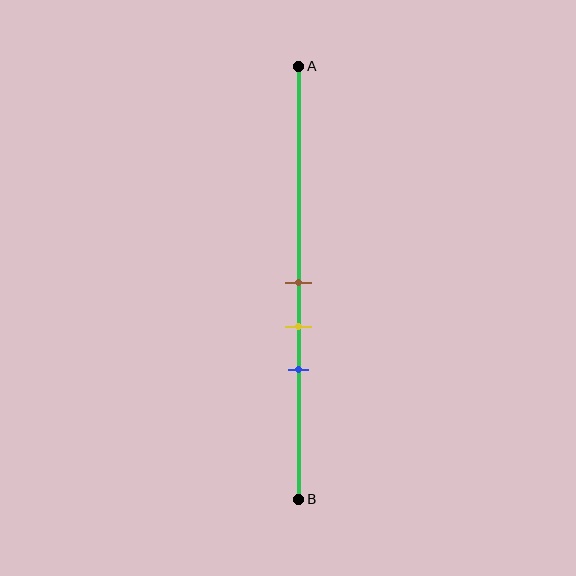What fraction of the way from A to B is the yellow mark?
The yellow mark is approximately 60% (0.6) of the way from A to B.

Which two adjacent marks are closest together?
The brown and yellow marks are the closest adjacent pair.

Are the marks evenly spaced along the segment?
Yes, the marks are approximately evenly spaced.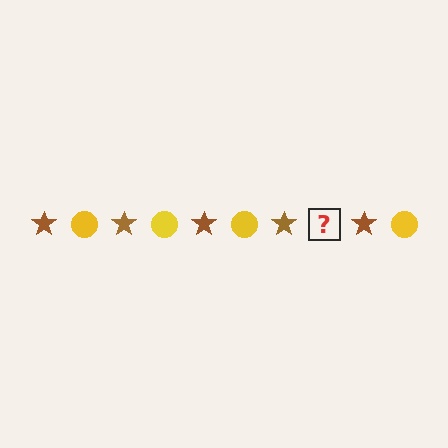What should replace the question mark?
The question mark should be replaced with a yellow circle.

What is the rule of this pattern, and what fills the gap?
The rule is that the pattern alternates between brown star and yellow circle. The gap should be filled with a yellow circle.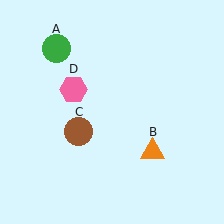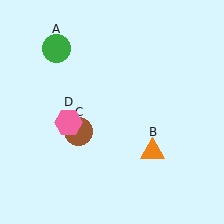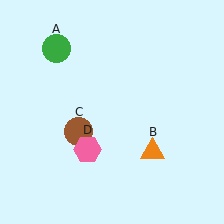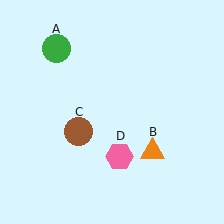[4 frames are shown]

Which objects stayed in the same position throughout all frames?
Green circle (object A) and orange triangle (object B) and brown circle (object C) remained stationary.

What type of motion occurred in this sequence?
The pink hexagon (object D) rotated counterclockwise around the center of the scene.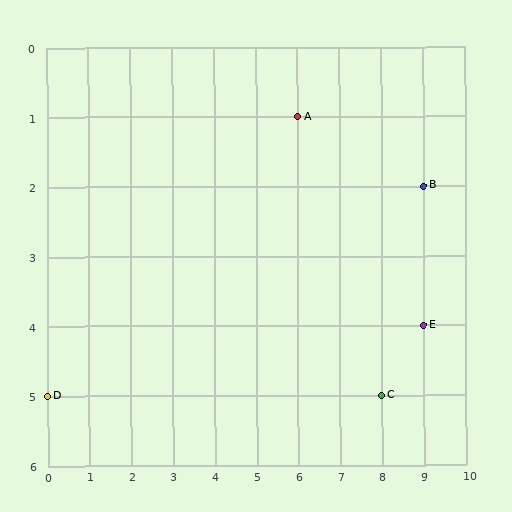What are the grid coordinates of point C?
Point C is at grid coordinates (8, 5).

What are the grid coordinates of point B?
Point B is at grid coordinates (9, 2).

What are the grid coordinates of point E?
Point E is at grid coordinates (9, 4).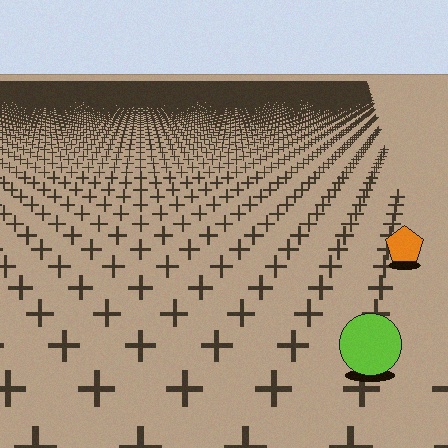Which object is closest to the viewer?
The lime circle is closest. The texture marks near it are larger and more spread out.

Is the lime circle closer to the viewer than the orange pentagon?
Yes. The lime circle is closer — you can tell from the texture gradient: the ground texture is coarser near it.